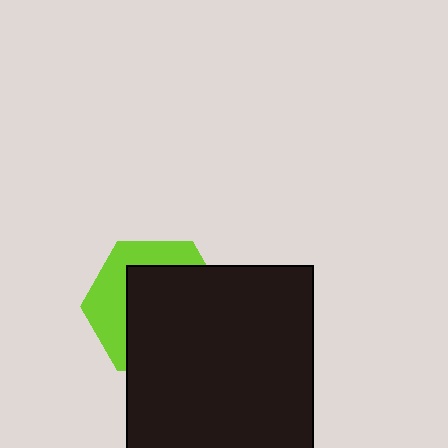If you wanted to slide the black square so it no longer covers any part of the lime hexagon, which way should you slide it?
Slide it toward the lower-right — that is the most direct way to separate the two shapes.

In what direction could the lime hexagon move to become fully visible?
The lime hexagon could move toward the upper-left. That would shift it out from behind the black square entirely.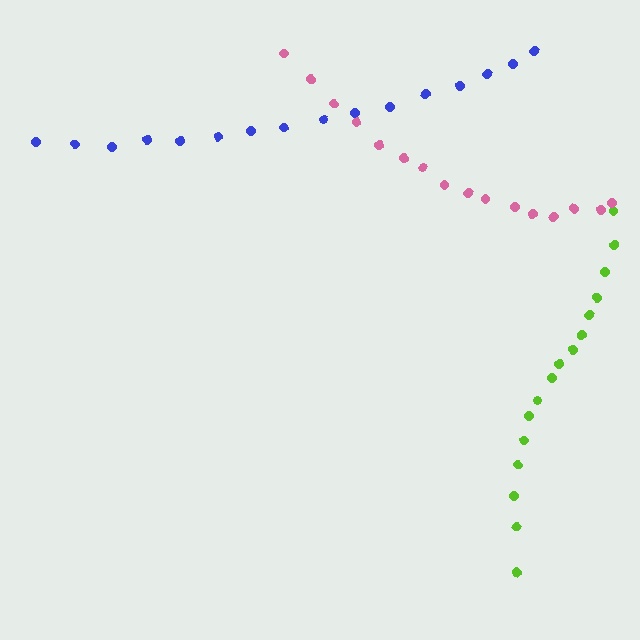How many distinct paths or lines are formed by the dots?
There are 3 distinct paths.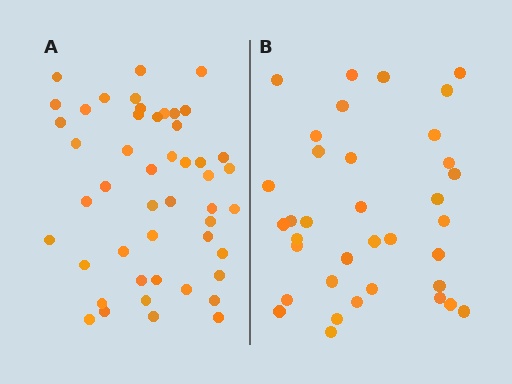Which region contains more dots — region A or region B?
Region A (the left region) has more dots.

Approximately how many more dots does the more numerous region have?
Region A has roughly 12 or so more dots than region B.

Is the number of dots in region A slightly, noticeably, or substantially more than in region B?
Region A has noticeably more, but not dramatically so. The ratio is roughly 1.3 to 1.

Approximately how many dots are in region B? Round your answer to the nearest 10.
About 40 dots. (The exact count is 36, which rounds to 40.)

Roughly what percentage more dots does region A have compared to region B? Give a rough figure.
About 35% more.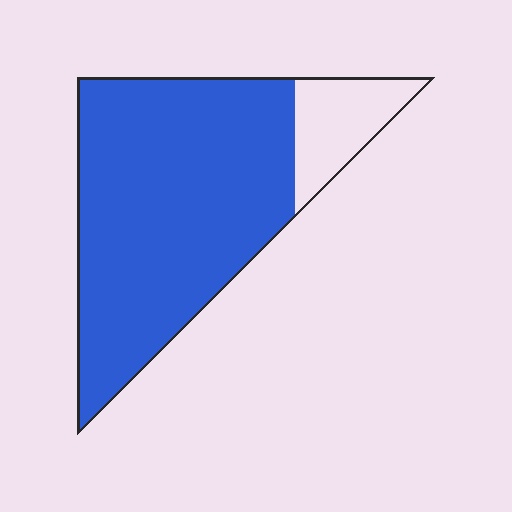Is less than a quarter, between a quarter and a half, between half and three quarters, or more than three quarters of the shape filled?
More than three quarters.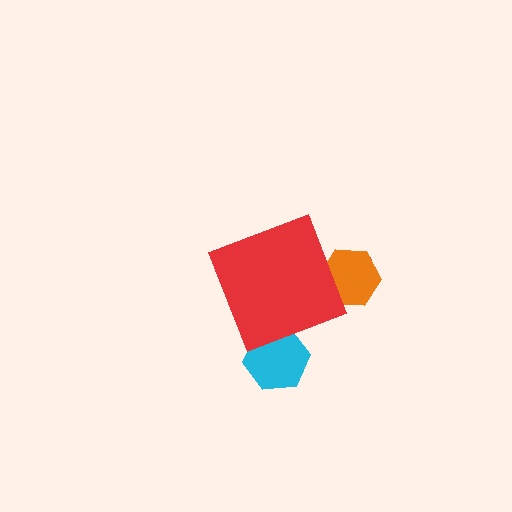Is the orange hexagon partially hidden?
Yes, the orange hexagon is partially hidden behind the red diamond.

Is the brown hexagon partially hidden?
Yes, the brown hexagon is partially hidden behind the red diamond.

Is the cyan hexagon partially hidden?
Yes, the cyan hexagon is partially hidden behind the red diamond.